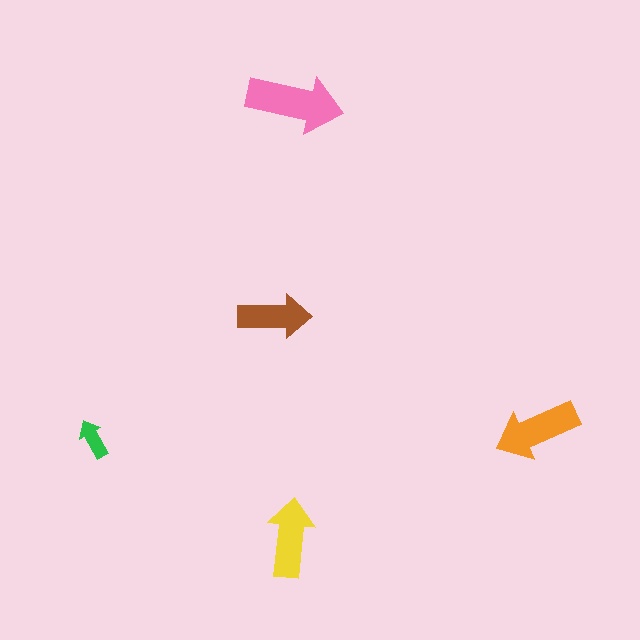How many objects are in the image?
There are 5 objects in the image.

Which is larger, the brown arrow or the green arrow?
The brown one.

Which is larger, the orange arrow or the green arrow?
The orange one.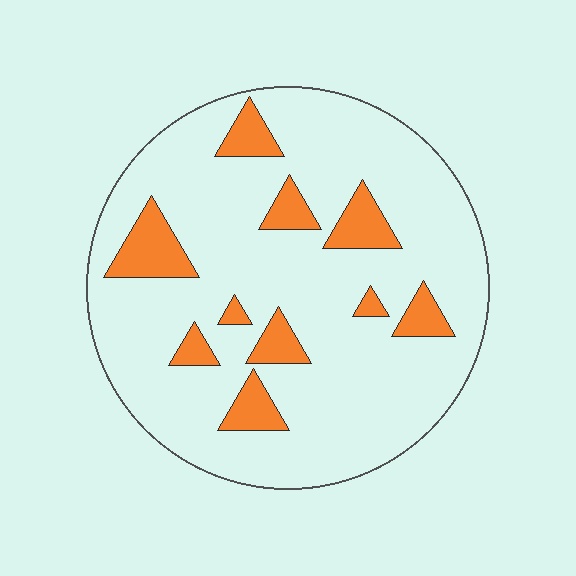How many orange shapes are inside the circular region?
10.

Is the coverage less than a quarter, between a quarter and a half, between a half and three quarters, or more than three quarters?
Less than a quarter.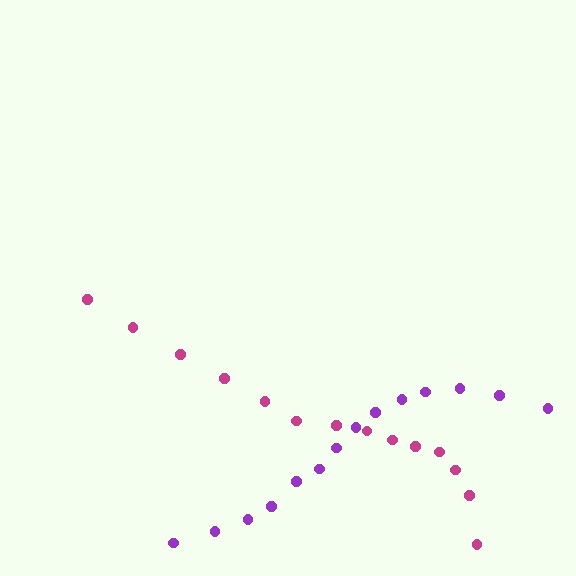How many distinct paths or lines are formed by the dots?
There are 2 distinct paths.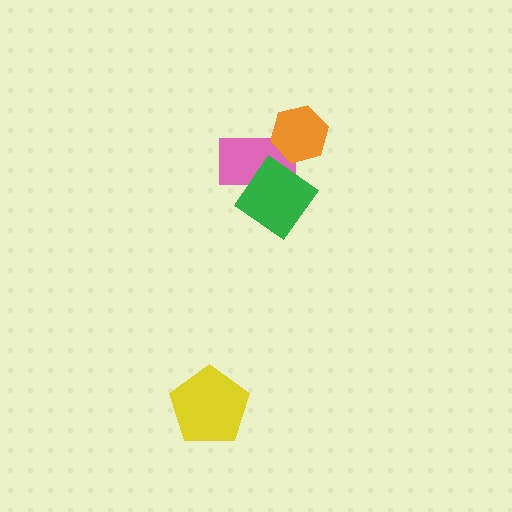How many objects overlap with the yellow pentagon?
0 objects overlap with the yellow pentagon.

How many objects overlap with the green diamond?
1 object overlaps with the green diamond.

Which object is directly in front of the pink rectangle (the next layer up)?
The green diamond is directly in front of the pink rectangle.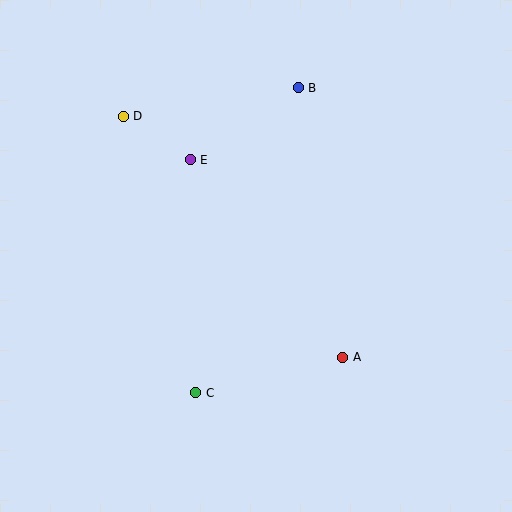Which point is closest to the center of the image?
Point E at (190, 160) is closest to the center.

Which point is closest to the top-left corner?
Point D is closest to the top-left corner.